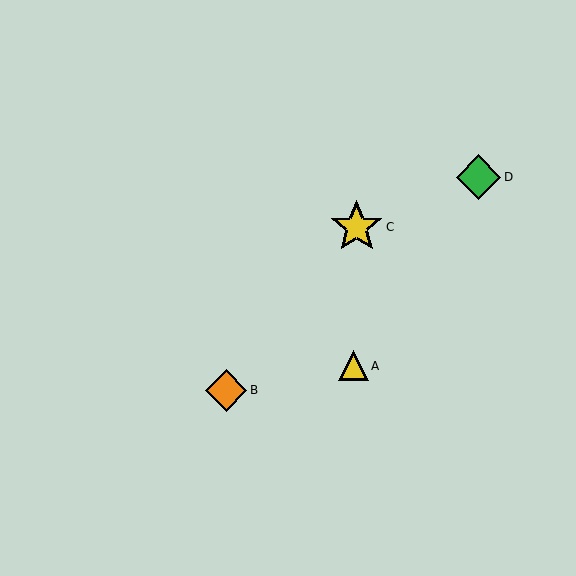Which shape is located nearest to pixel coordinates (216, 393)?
The orange diamond (labeled B) at (226, 390) is nearest to that location.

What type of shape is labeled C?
Shape C is a yellow star.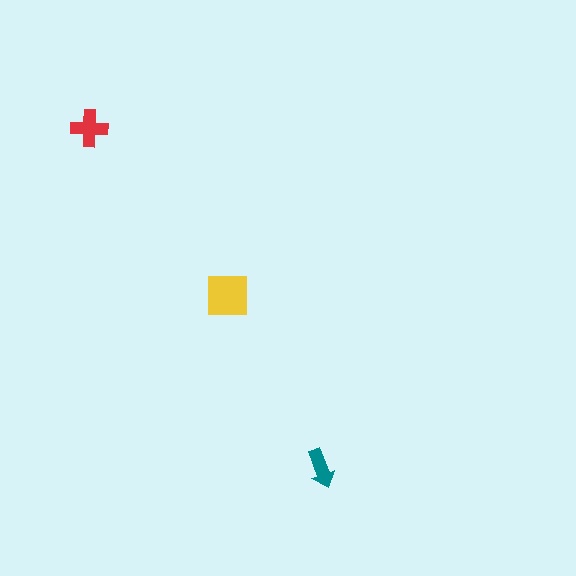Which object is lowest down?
The teal arrow is bottommost.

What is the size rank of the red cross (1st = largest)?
2nd.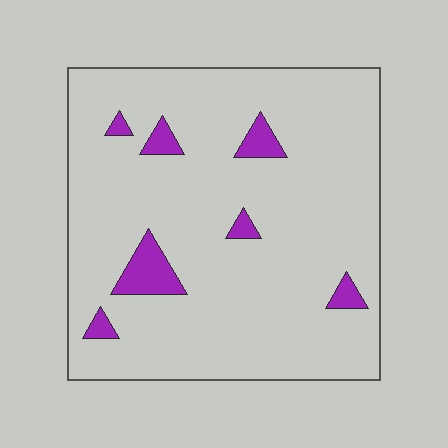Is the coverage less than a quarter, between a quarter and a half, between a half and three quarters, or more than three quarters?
Less than a quarter.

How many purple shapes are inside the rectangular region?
7.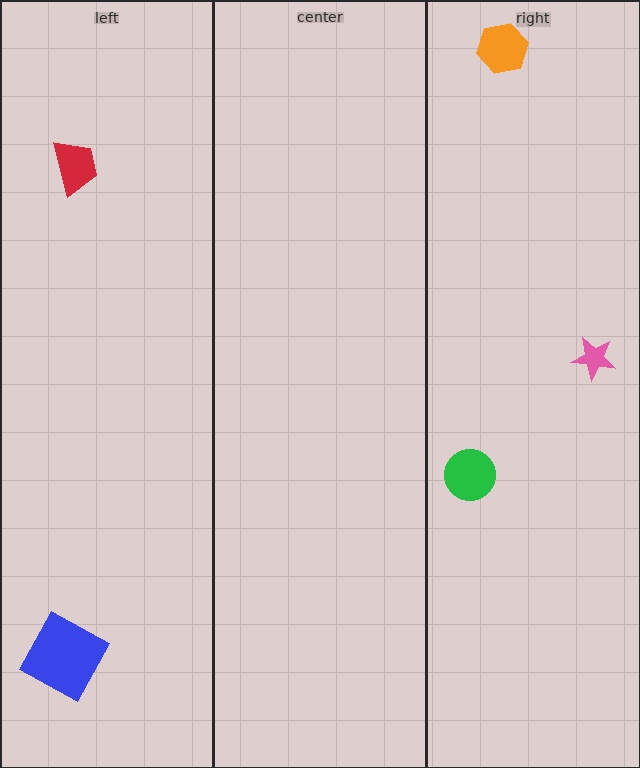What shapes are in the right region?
The green circle, the orange hexagon, the pink star.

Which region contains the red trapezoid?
The left region.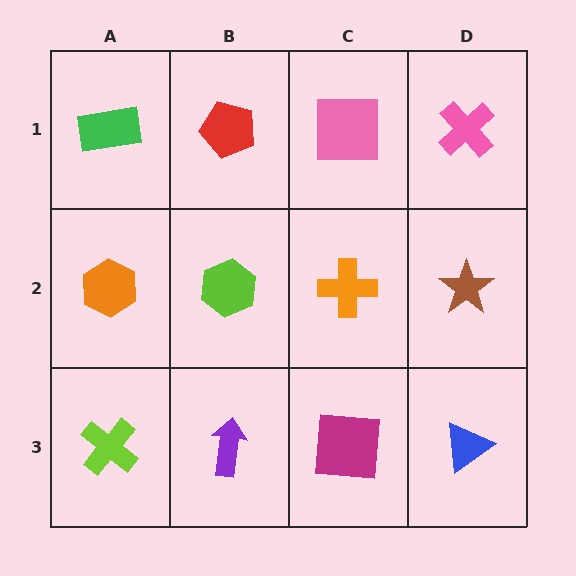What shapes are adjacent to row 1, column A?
An orange hexagon (row 2, column A), a red pentagon (row 1, column B).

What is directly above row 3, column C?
An orange cross.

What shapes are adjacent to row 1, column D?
A brown star (row 2, column D), a pink square (row 1, column C).